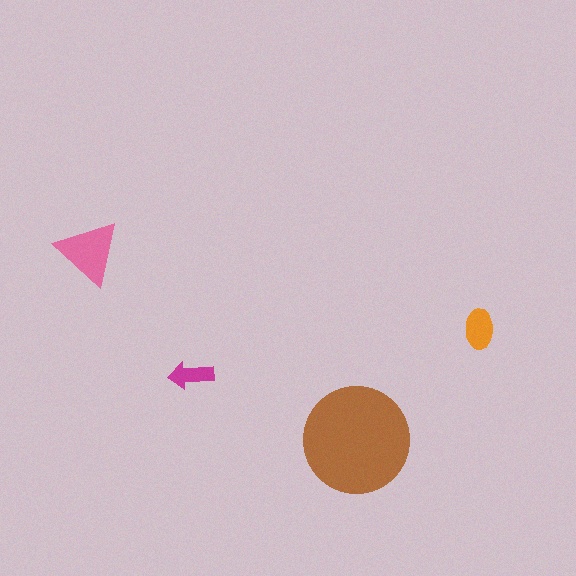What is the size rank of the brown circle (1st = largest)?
1st.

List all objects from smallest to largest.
The magenta arrow, the orange ellipse, the pink triangle, the brown circle.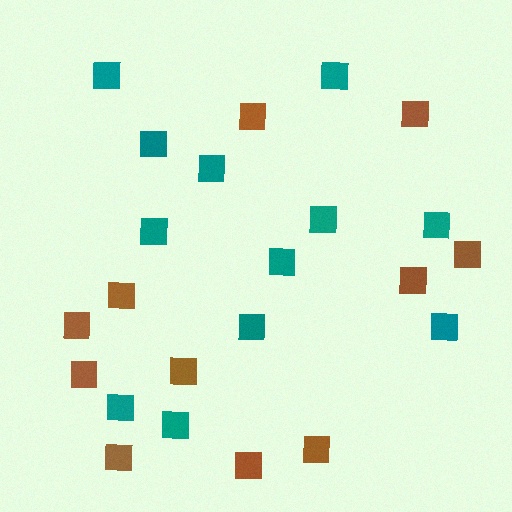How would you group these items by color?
There are 2 groups: one group of teal squares (12) and one group of brown squares (11).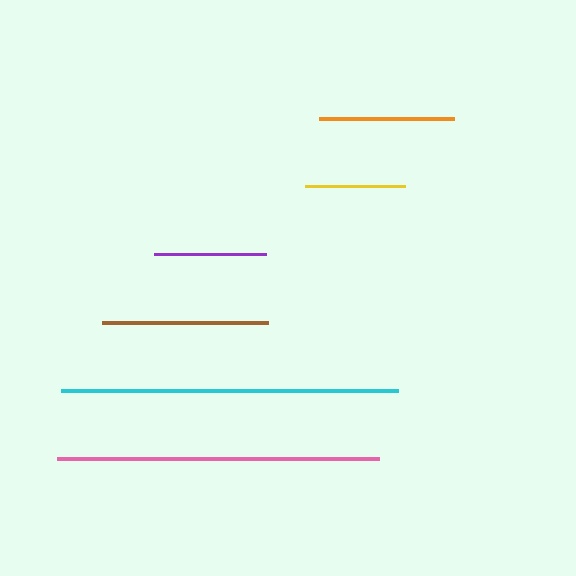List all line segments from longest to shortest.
From longest to shortest: cyan, pink, brown, orange, purple, yellow.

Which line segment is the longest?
The cyan line is the longest at approximately 337 pixels.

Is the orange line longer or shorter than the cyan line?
The cyan line is longer than the orange line.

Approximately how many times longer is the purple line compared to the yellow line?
The purple line is approximately 1.1 times the length of the yellow line.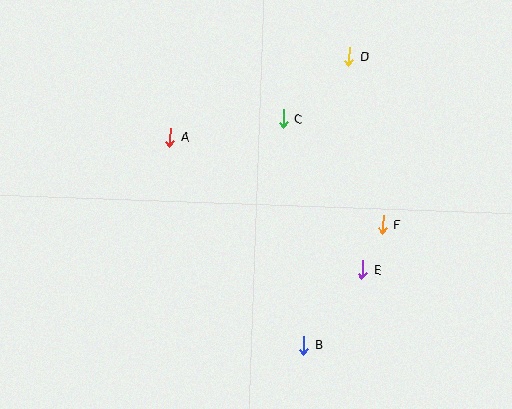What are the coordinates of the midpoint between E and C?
The midpoint between E and C is at (323, 194).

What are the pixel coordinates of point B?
Point B is at (304, 345).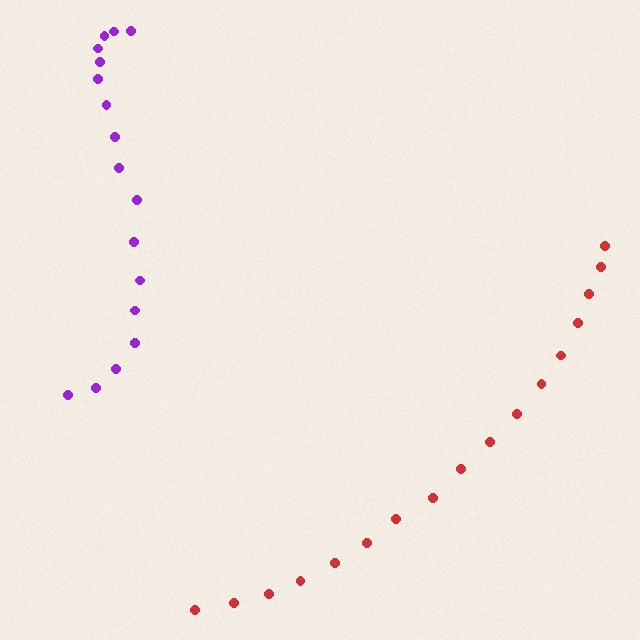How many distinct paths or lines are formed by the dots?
There are 2 distinct paths.